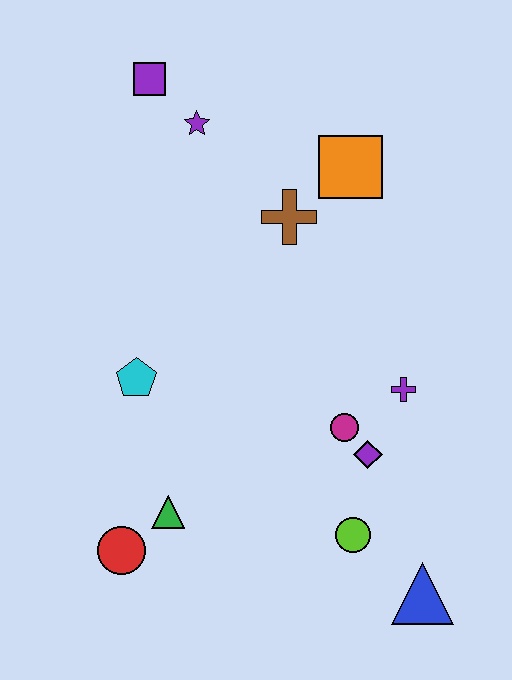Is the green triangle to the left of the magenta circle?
Yes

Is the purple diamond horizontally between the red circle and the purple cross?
Yes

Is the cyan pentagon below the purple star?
Yes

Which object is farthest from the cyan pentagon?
The blue triangle is farthest from the cyan pentagon.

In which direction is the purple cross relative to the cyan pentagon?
The purple cross is to the right of the cyan pentagon.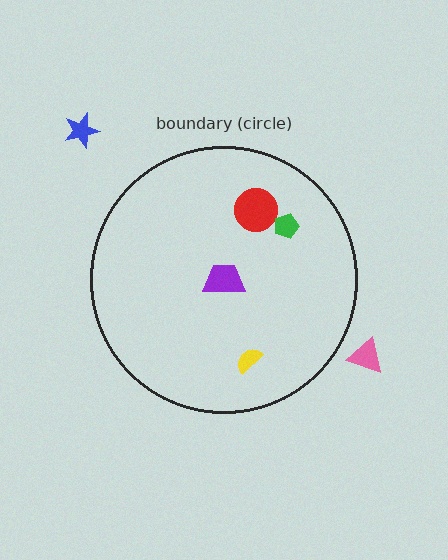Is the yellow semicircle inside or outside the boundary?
Inside.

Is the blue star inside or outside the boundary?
Outside.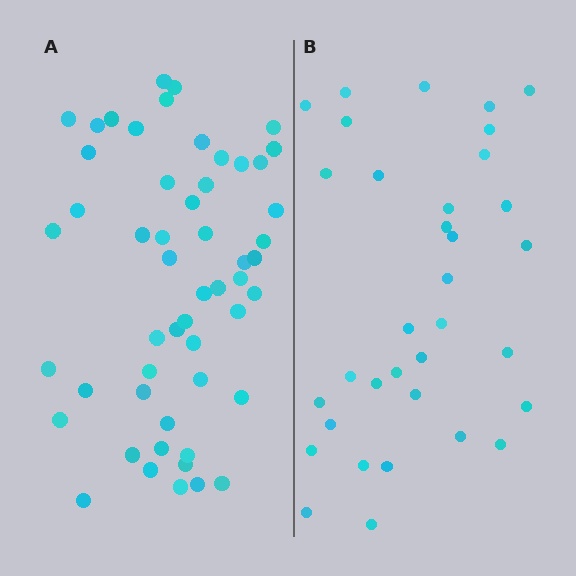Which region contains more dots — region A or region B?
Region A (the left region) has more dots.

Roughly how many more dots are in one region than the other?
Region A has approximately 20 more dots than region B.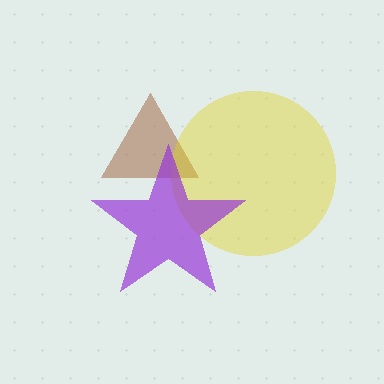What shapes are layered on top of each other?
The layered shapes are: a brown triangle, a yellow circle, a purple star.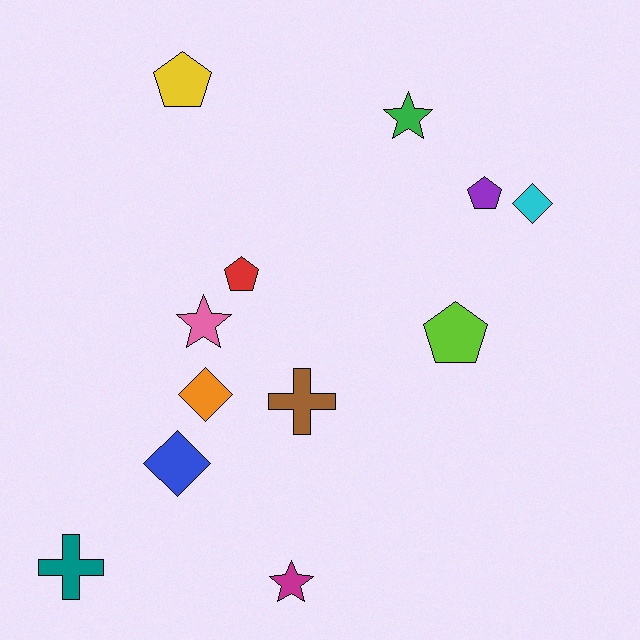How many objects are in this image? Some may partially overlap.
There are 12 objects.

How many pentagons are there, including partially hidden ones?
There are 4 pentagons.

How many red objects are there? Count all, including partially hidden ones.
There is 1 red object.